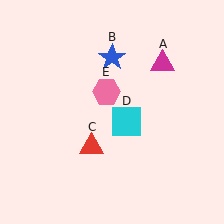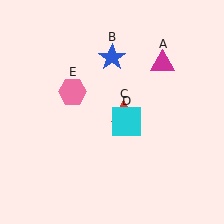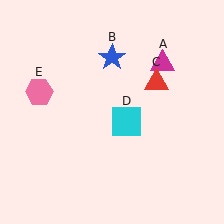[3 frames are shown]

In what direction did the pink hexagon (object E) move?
The pink hexagon (object E) moved left.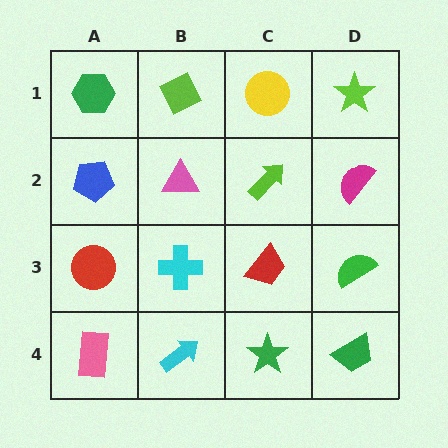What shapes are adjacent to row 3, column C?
A lime arrow (row 2, column C), a green star (row 4, column C), a cyan cross (row 3, column B), a green semicircle (row 3, column D).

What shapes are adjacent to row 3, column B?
A pink triangle (row 2, column B), a cyan arrow (row 4, column B), a red circle (row 3, column A), a red trapezoid (row 3, column C).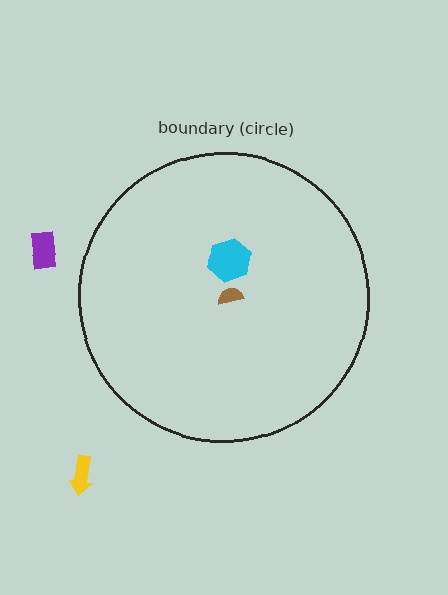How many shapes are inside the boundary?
2 inside, 2 outside.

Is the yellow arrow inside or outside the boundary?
Outside.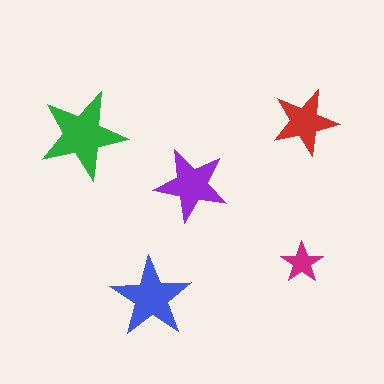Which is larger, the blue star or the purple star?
The blue one.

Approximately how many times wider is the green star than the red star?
About 1.5 times wider.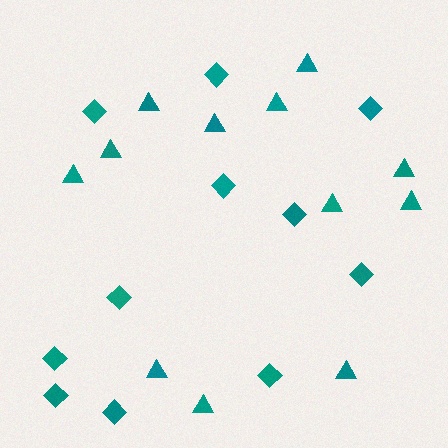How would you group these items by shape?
There are 2 groups: one group of diamonds (11) and one group of triangles (12).